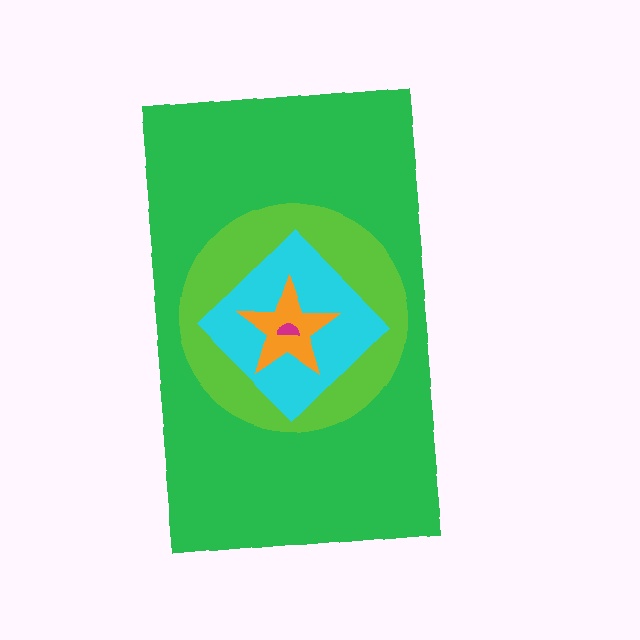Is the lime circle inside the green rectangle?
Yes.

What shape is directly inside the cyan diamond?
The orange star.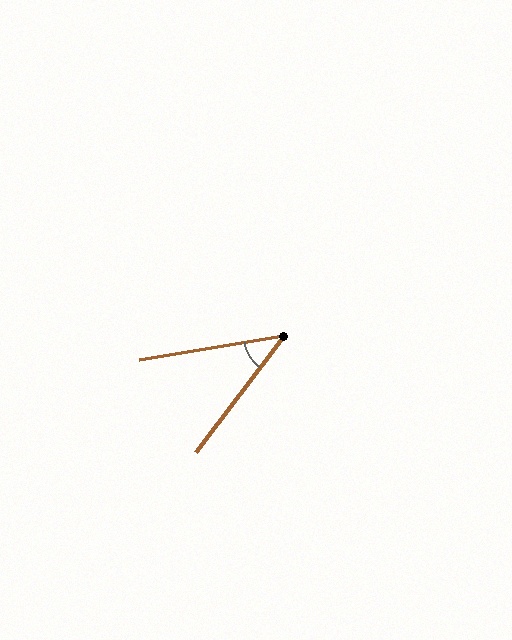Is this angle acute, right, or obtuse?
It is acute.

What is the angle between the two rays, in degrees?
Approximately 43 degrees.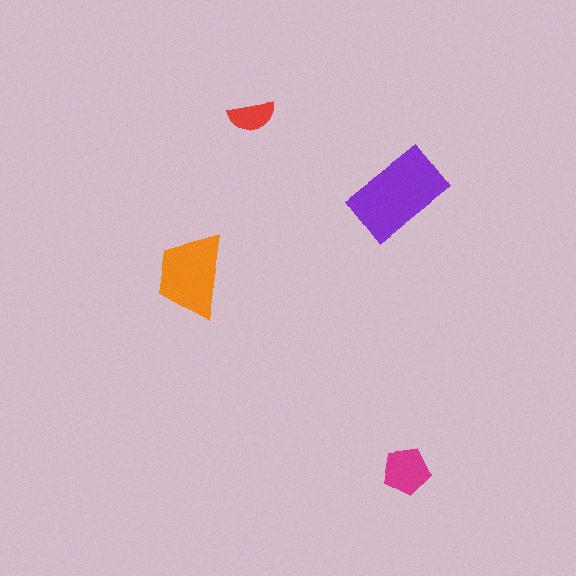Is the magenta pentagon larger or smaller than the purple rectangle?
Smaller.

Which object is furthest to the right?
The magenta pentagon is rightmost.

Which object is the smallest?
The red semicircle.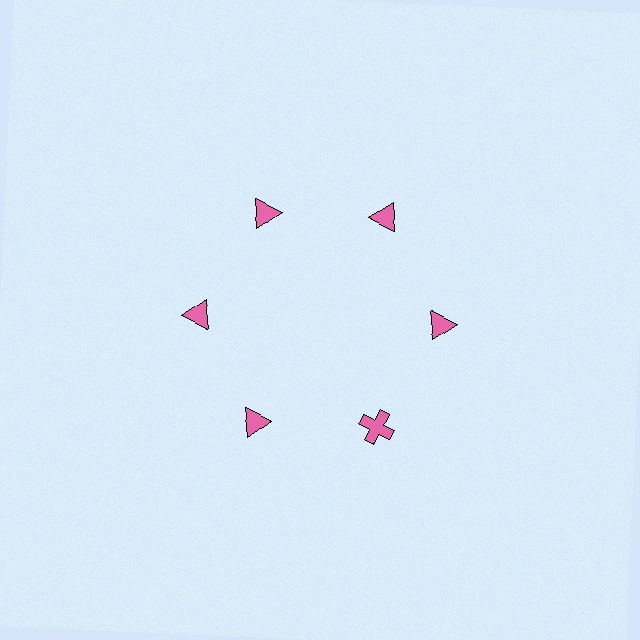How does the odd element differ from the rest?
It has a different shape: cross instead of triangle.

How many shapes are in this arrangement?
There are 6 shapes arranged in a ring pattern.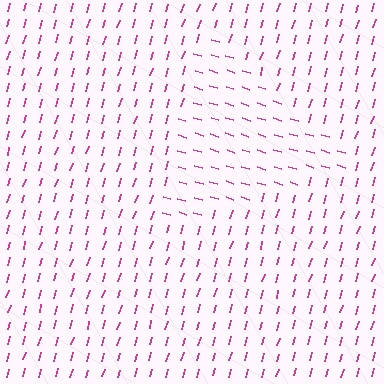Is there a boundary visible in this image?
Yes, there is a texture boundary formed by a change in line orientation.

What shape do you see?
I see a triangle.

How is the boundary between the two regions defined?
The boundary is defined purely by a change in line orientation (approximately 88 degrees difference). All lines are the same color and thickness.